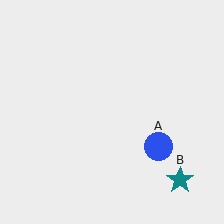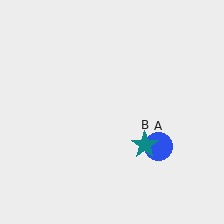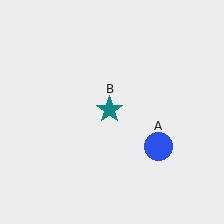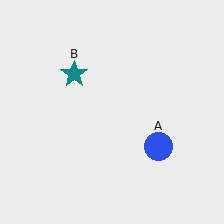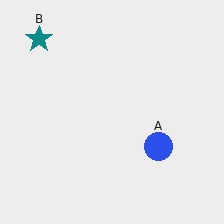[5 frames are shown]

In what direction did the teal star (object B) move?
The teal star (object B) moved up and to the left.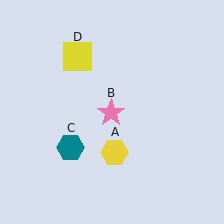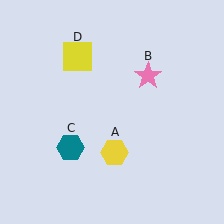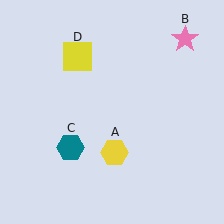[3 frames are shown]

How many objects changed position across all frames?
1 object changed position: pink star (object B).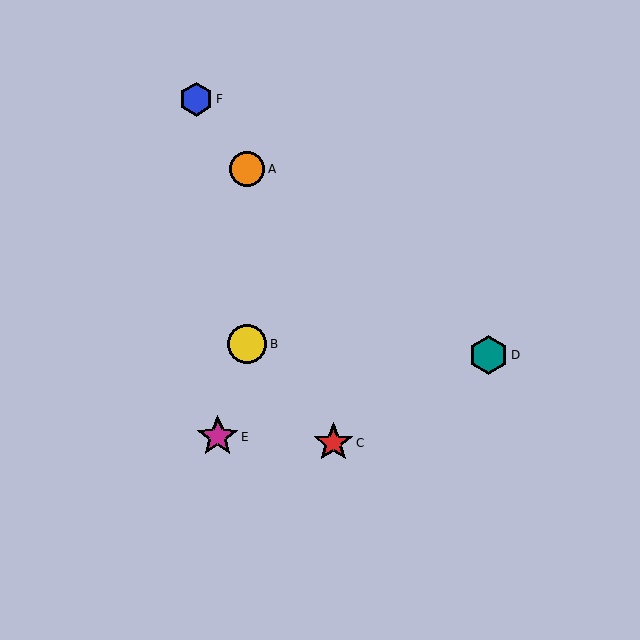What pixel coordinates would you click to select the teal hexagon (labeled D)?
Click at (489, 355) to select the teal hexagon D.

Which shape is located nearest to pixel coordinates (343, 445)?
The red star (labeled C) at (333, 443) is nearest to that location.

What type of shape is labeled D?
Shape D is a teal hexagon.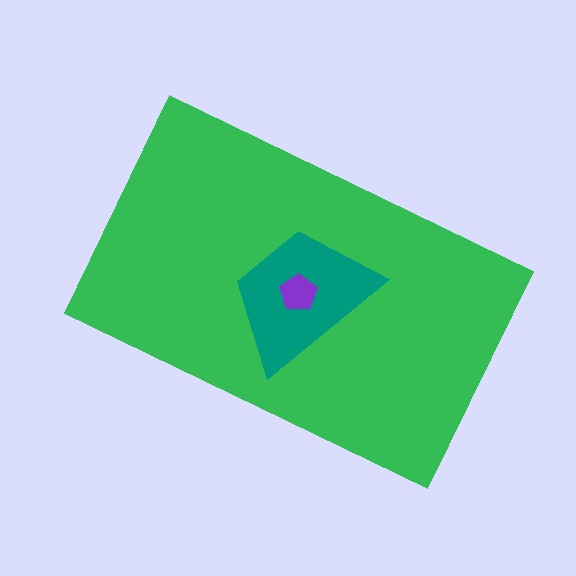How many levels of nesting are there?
3.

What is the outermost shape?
The green rectangle.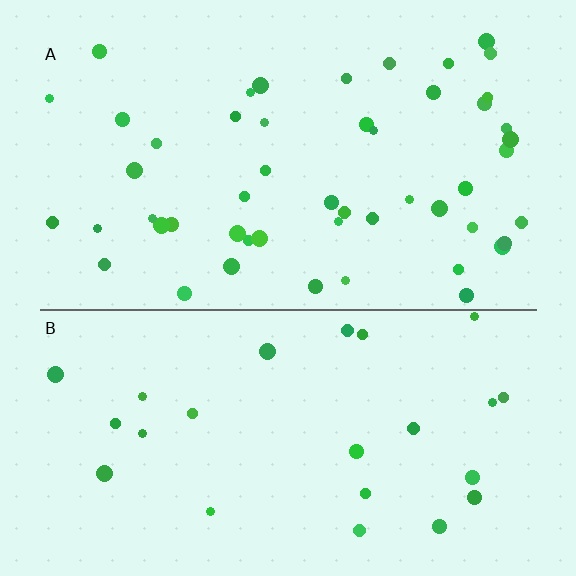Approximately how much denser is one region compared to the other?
Approximately 2.1× — region A over region B.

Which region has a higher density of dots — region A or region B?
A (the top).